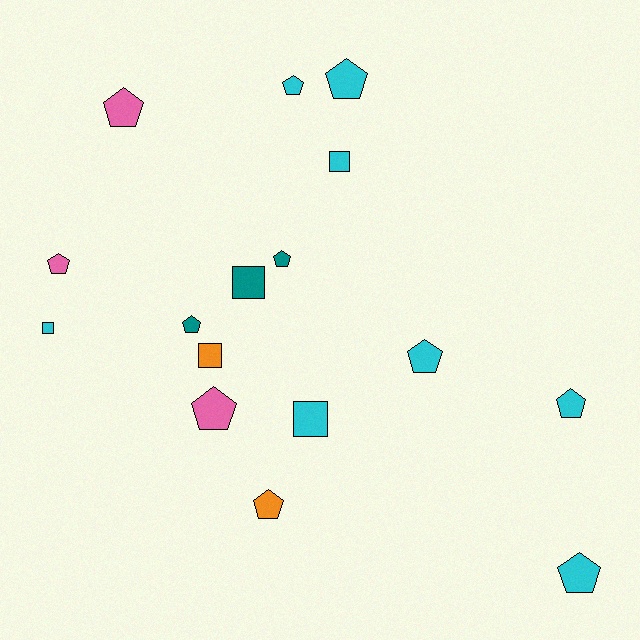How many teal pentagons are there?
There are 2 teal pentagons.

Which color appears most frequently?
Cyan, with 8 objects.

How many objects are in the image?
There are 16 objects.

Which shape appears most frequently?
Pentagon, with 11 objects.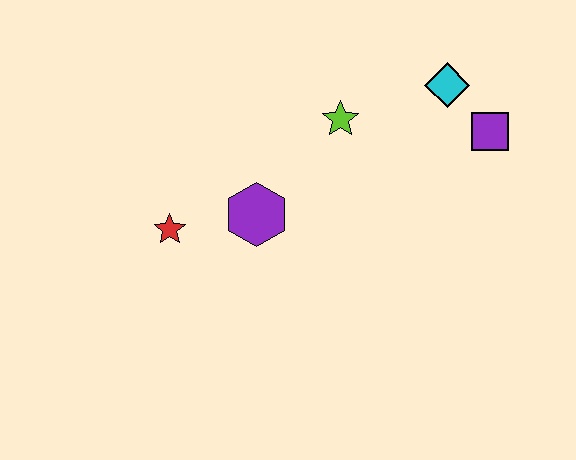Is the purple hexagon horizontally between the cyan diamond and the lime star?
No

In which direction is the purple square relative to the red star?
The purple square is to the right of the red star.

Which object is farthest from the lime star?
The red star is farthest from the lime star.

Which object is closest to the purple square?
The cyan diamond is closest to the purple square.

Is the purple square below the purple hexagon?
No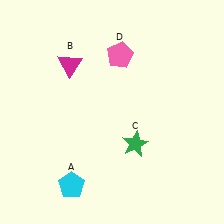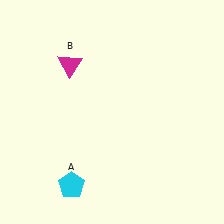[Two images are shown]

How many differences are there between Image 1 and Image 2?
There are 2 differences between the two images.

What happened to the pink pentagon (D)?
The pink pentagon (D) was removed in Image 2. It was in the top-right area of Image 1.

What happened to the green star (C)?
The green star (C) was removed in Image 2. It was in the bottom-right area of Image 1.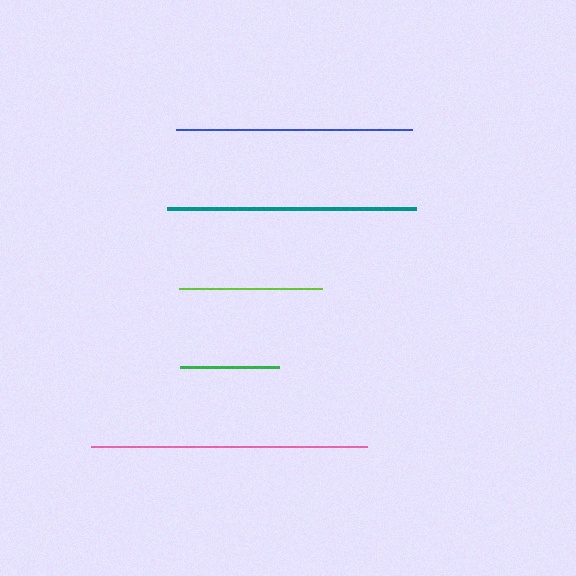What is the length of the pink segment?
The pink segment is approximately 275 pixels long.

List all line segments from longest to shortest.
From longest to shortest: pink, teal, blue, lime, green.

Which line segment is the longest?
The pink line is the longest at approximately 275 pixels.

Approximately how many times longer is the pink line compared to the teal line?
The pink line is approximately 1.1 times the length of the teal line.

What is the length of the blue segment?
The blue segment is approximately 236 pixels long.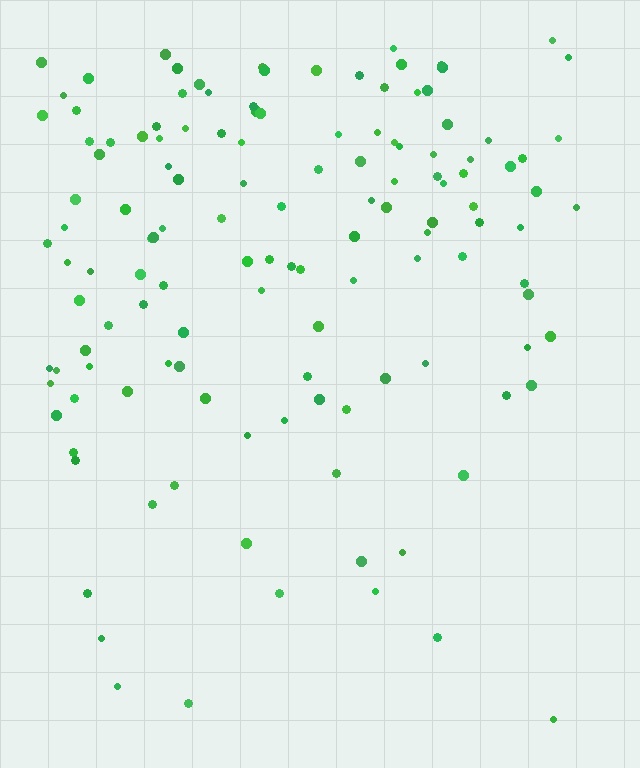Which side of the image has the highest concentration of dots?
The top.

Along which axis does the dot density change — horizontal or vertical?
Vertical.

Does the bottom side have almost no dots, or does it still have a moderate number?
Still a moderate number, just noticeably fewer than the top.